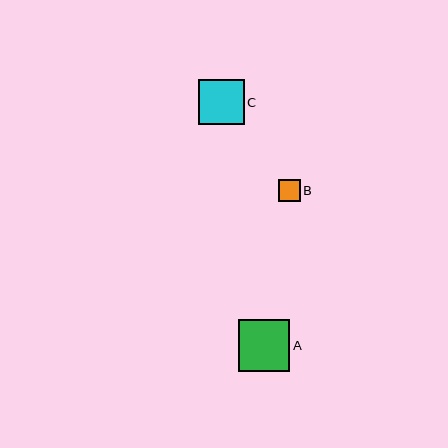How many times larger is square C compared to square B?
Square C is approximately 2.0 times the size of square B.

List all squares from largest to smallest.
From largest to smallest: A, C, B.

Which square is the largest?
Square A is the largest with a size of approximately 51 pixels.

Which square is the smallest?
Square B is the smallest with a size of approximately 22 pixels.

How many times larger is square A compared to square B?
Square A is approximately 2.3 times the size of square B.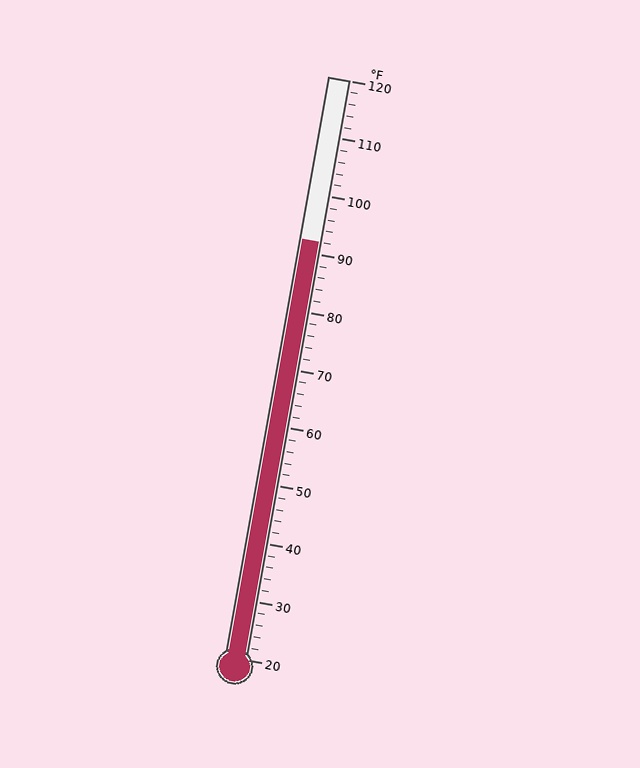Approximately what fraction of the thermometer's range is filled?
The thermometer is filled to approximately 70% of its range.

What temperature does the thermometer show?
The thermometer shows approximately 92°F.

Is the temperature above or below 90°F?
The temperature is above 90°F.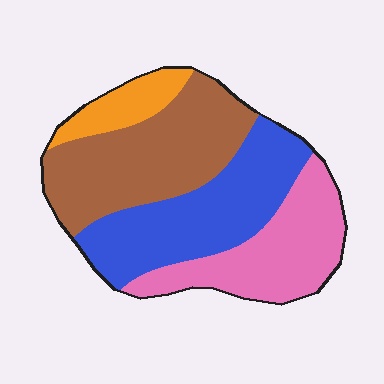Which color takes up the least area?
Orange, at roughly 10%.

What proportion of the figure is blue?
Blue takes up about one third (1/3) of the figure.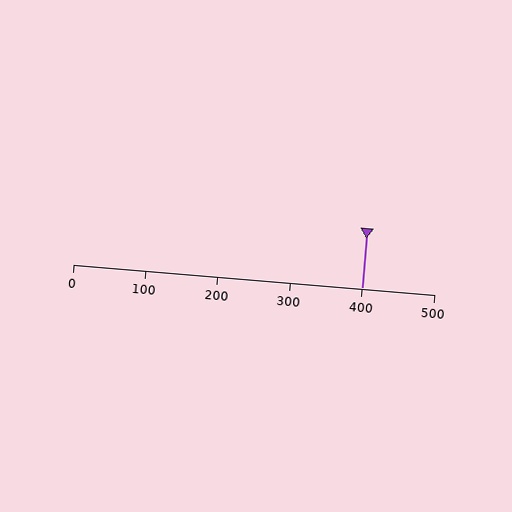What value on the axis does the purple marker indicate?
The marker indicates approximately 400.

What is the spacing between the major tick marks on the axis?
The major ticks are spaced 100 apart.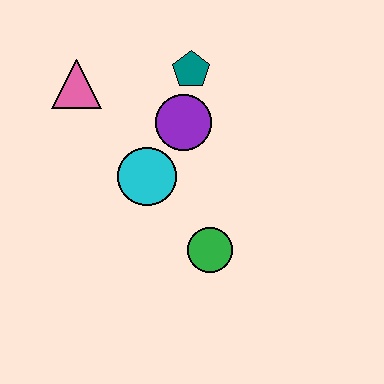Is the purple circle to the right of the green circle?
No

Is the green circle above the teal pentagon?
No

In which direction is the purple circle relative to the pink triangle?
The purple circle is to the right of the pink triangle.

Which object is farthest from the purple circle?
The green circle is farthest from the purple circle.